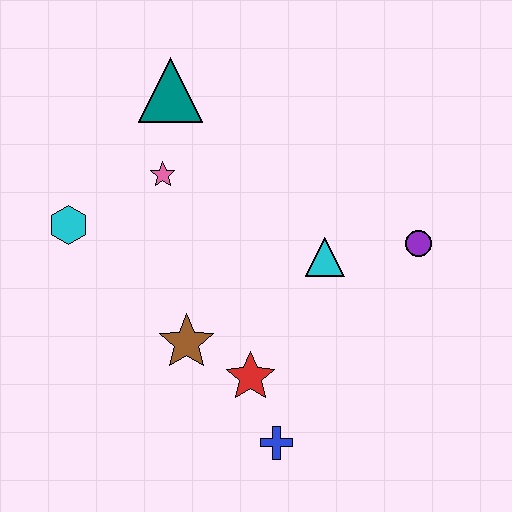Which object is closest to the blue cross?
The red star is closest to the blue cross.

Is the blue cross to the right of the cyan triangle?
No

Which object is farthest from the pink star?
The blue cross is farthest from the pink star.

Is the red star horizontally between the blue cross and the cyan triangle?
No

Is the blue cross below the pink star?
Yes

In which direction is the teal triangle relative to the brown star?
The teal triangle is above the brown star.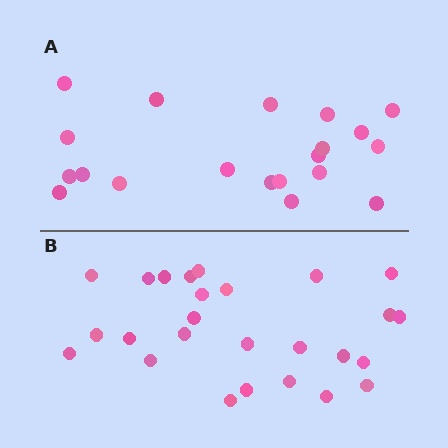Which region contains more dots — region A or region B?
Region B (the bottom region) has more dots.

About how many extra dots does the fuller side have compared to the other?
Region B has about 6 more dots than region A.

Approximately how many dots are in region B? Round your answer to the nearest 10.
About 30 dots. (The exact count is 26, which rounds to 30.)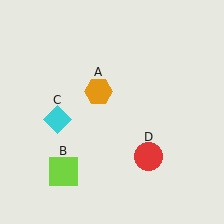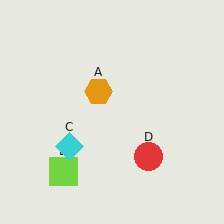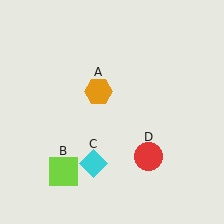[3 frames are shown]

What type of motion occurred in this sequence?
The cyan diamond (object C) rotated counterclockwise around the center of the scene.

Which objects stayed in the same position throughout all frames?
Orange hexagon (object A) and lime square (object B) and red circle (object D) remained stationary.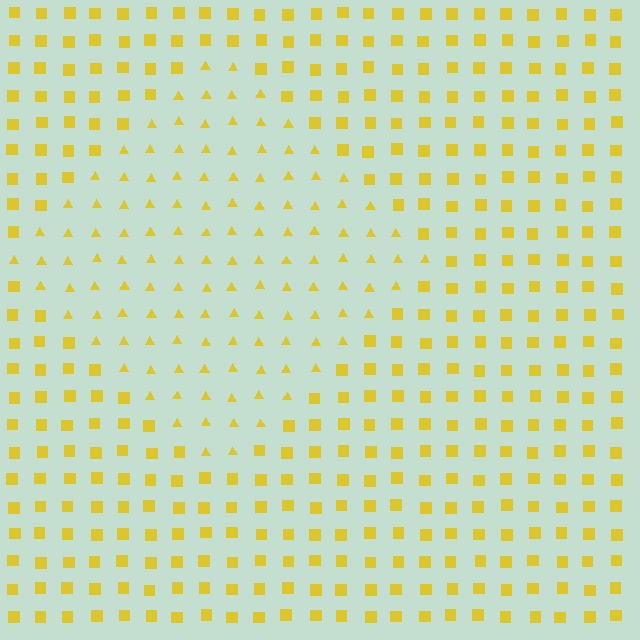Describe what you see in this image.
The image is filled with small yellow elements arranged in a uniform grid. A diamond-shaped region contains triangles, while the surrounding area contains squares. The boundary is defined purely by the change in element shape.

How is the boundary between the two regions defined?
The boundary is defined by a change in element shape: triangles inside vs. squares outside. All elements share the same color and spacing.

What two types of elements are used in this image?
The image uses triangles inside the diamond region and squares outside it.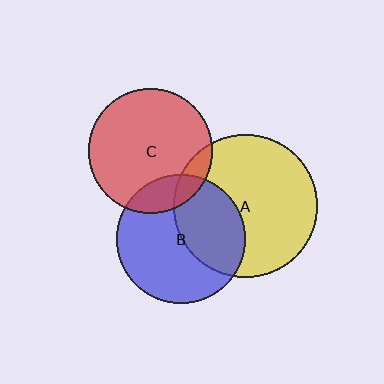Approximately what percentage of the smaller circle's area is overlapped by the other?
Approximately 10%.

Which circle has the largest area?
Circle A (yellow).